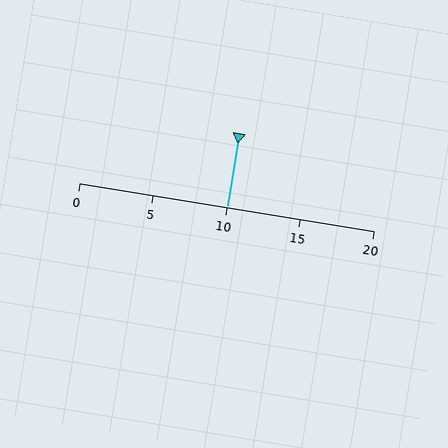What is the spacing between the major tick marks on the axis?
The major ticks are spaced 5 apart.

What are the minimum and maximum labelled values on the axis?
The axis runs from 0 to 20.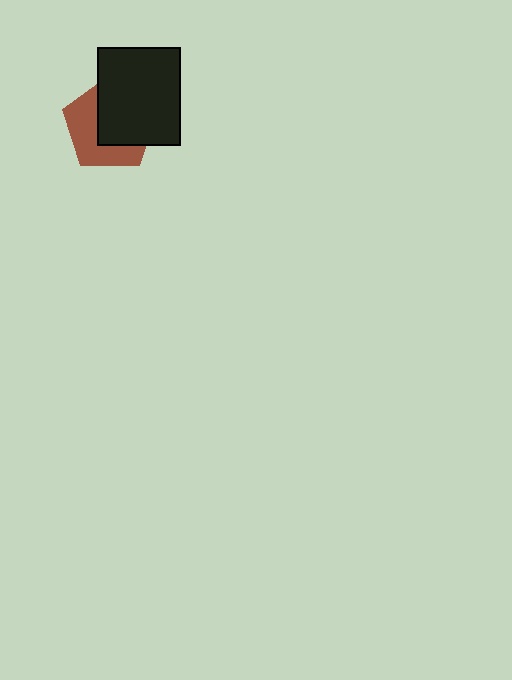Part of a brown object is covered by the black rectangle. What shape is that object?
It is a pentagon.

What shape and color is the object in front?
The object in front is a black rectangle.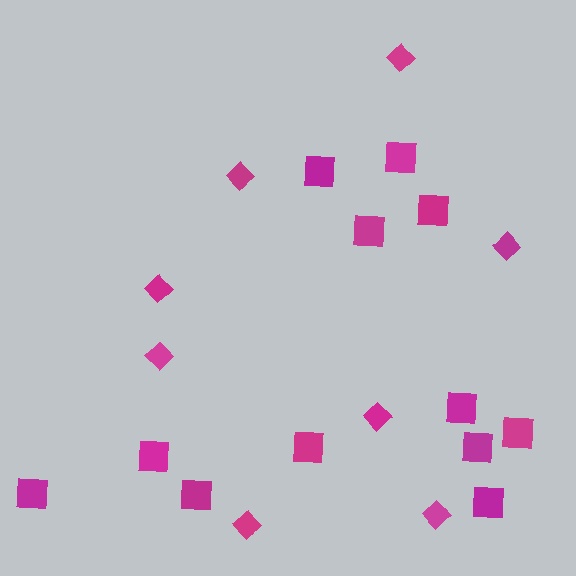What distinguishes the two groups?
There are 2 groups: one group of diamonds (8) and one group of squares (12).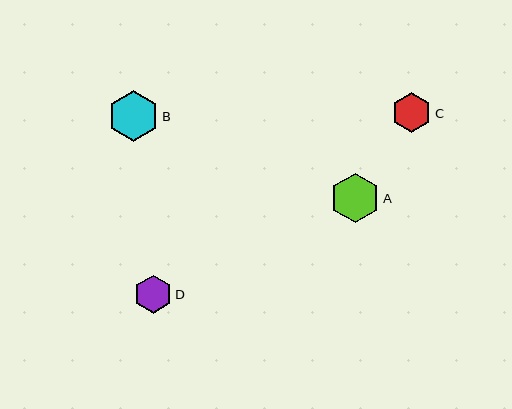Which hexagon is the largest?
Hexagon B is the largest with a size of approximately 51 pixels.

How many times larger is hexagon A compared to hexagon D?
Hexagon A is approximately 1.3 times the size of hexagon D.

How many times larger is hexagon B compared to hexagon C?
Hexagon B is approximately 1.3 times the size of hexagon C.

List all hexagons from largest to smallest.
From largest to smallest: B, A, C, D.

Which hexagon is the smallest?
Hexagon D is the smallest with a size of approximately 38 pixels.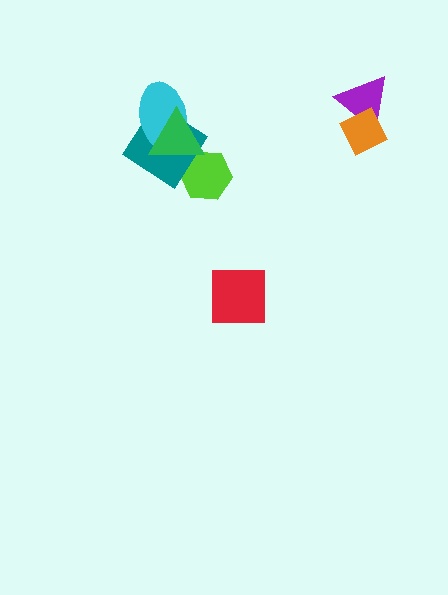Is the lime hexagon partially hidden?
Yes, it is partially covered by another shape.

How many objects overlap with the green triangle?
3 objects overlap with the green triangle.